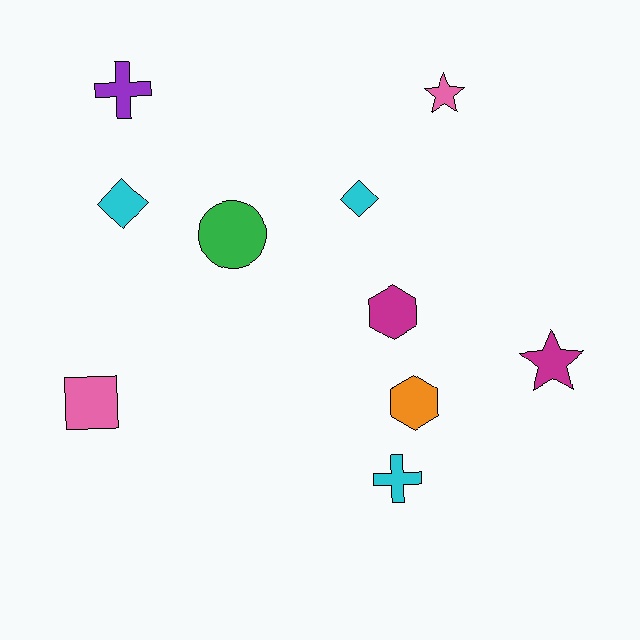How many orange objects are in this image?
There is 1 orange object.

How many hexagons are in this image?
There are 2 hexagons.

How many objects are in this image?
There are 10 objects.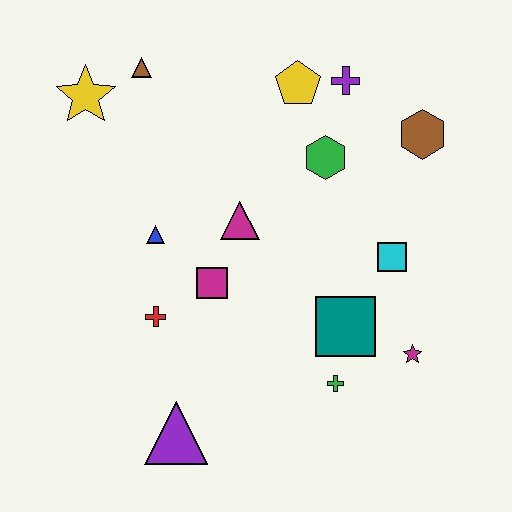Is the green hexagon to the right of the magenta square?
Yes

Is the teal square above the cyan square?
No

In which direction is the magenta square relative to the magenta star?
The magenta square is to the left of the magenta star.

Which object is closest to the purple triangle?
The red cross is closest to the purple triangle.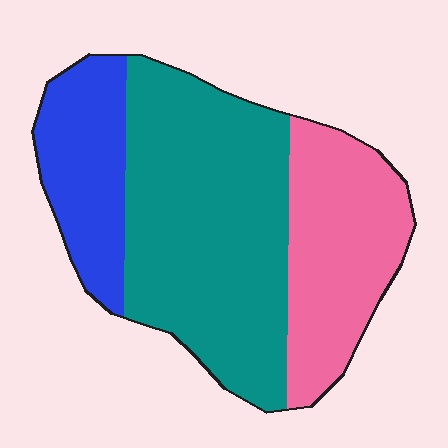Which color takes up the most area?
Teal, at roughly 50%.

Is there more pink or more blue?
Pink.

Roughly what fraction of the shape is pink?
Pink covers around 30% of the shape.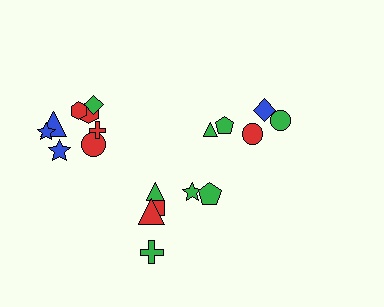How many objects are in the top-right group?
There are 5 objects.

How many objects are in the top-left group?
There are 8 objects.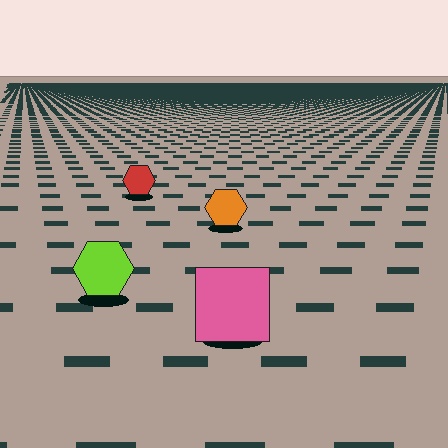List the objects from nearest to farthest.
From nearest to farthest: the pink square, the lime hexagon, the orange hexagon, the red hexagon.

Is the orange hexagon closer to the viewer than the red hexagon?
Yes. The orange hexagon is closer — you can tell from the texture gradient: the ground texture is coarser near it.